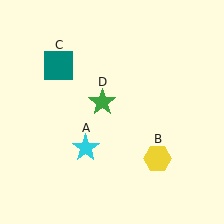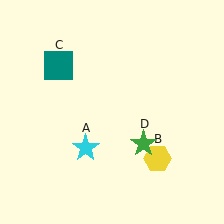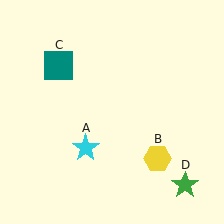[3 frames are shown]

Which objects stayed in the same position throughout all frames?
Cyan star (object A) and yellow hexagon (object B) and teal square (object C) remained stationary.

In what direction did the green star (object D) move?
The green star (object D) moved down and to the right.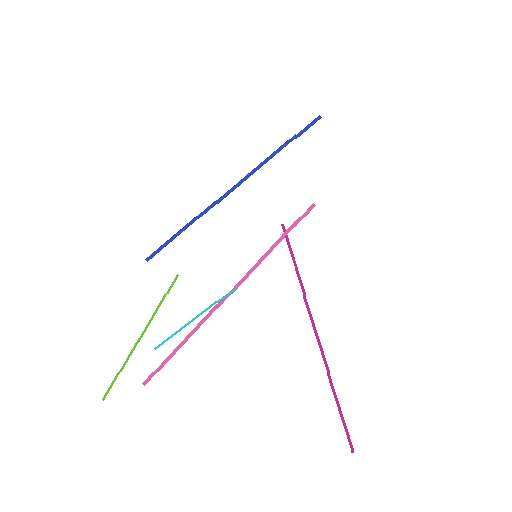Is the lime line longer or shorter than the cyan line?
The lime line is longer than the cyan line.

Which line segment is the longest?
The pink line is the longest at approximately 247 pixels.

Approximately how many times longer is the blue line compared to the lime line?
The blue line is approximately 1.5 times the length of the lime line.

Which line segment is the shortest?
The cyan line is the shortest at approximately 103 pixels.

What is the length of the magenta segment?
The magenta segment is approximately 238 pixels long.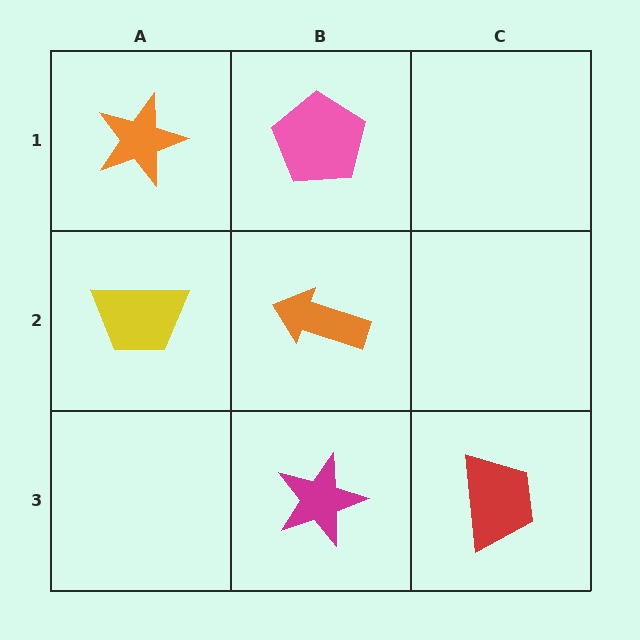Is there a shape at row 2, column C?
No, that cell is empty.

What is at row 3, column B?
A magenta star.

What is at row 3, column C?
A red trapezoid.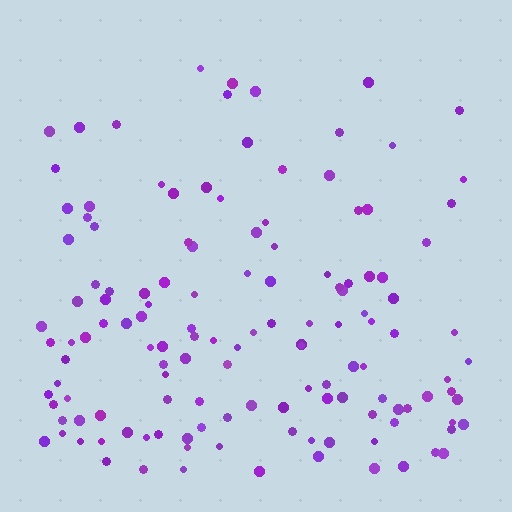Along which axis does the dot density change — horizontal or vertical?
Vertical.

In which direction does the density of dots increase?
From top to bottom, with the bottom side densest.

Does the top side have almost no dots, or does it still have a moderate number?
Still a moderate number, just noticeably fewer than the bottom.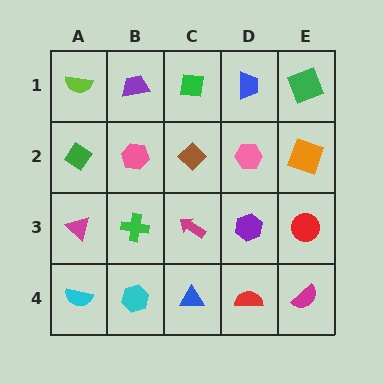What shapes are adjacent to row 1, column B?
A pink hexagon (row 2, column B), a lime semicircle (row 1, column A), a green square (row 1, column C).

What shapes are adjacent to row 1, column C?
A brown diamond (row 2, column C), a purple trapezoid (row 1, column B), a blue trapezoid (row 1, column D).